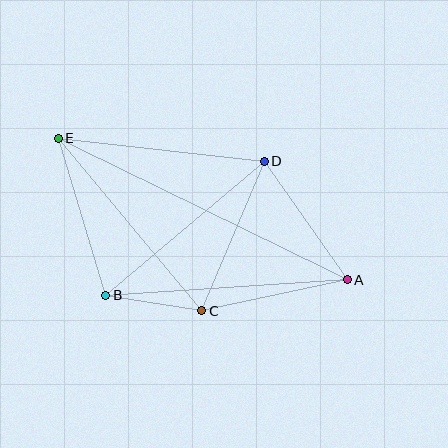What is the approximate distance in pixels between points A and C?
The distance between A and C is approximately 149 pixels.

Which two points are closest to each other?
Points B and C are closest to each other.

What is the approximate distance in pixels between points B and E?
The distance between B and E is approximately 164 pixels.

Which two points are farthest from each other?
Points A and E are farthest from each other.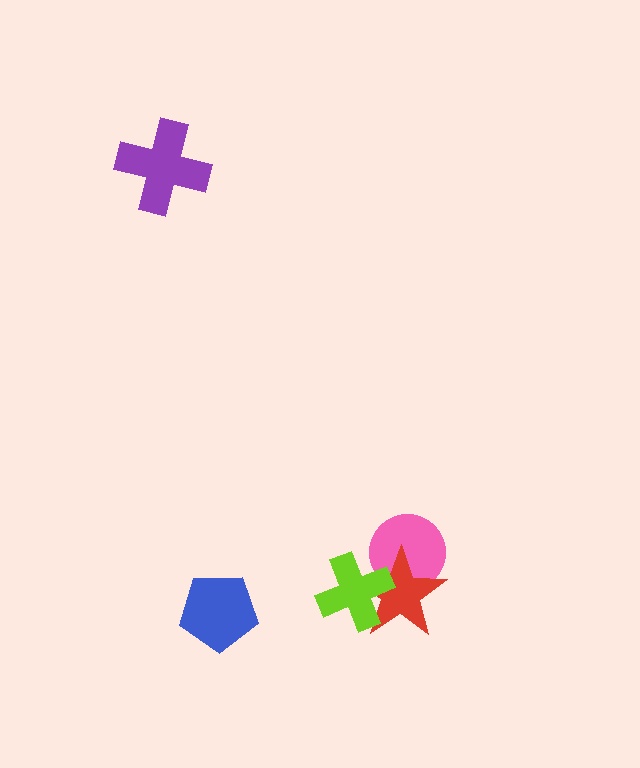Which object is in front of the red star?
The lime cross is in front of the red star.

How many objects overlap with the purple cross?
0 objects overlap with the purple cross.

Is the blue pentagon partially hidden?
No, no other shape covers it.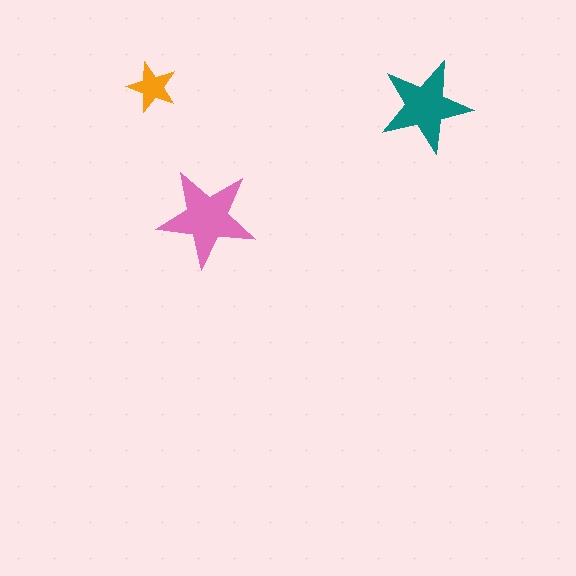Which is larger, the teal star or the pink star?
The pink one.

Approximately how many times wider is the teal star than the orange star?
About 2 times wider.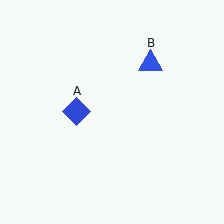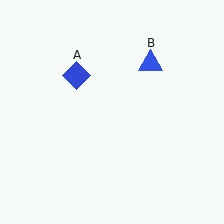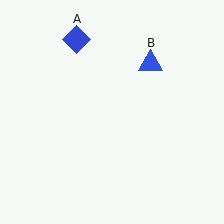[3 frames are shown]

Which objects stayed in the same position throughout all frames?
Blue triangle (object B) remained stationary.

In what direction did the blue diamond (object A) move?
The blue diamond (object A) moved up.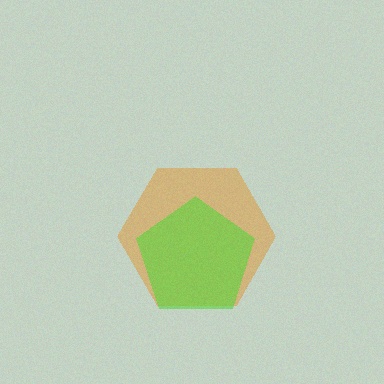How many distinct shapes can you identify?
There are 2 distinct shapes: an orange hexagon, a lime pentagon.